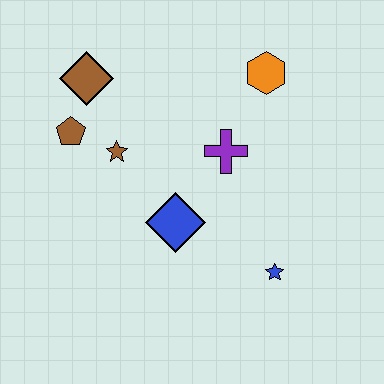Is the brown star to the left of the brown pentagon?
No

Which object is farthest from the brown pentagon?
The blue star is farthest from the brown pentagon.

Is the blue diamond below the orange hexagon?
Yes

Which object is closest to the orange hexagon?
The purple cross is closest to the orange hexagon.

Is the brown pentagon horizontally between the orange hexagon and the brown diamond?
No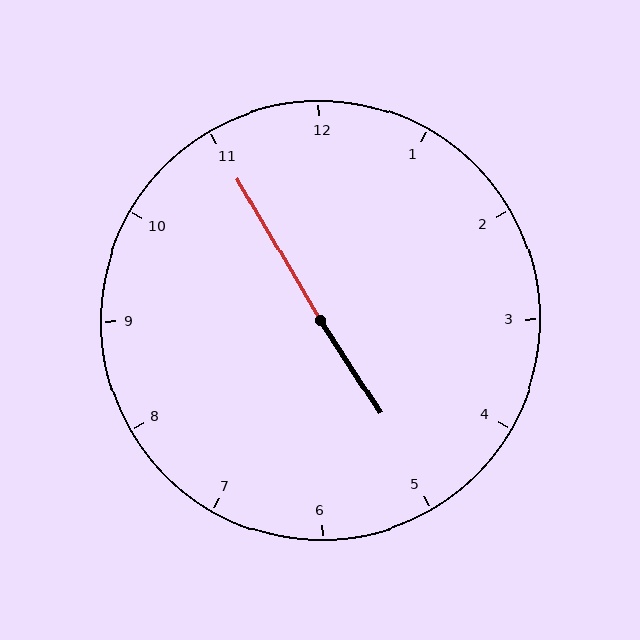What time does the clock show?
4:55.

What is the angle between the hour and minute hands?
Approximately 178 degrees.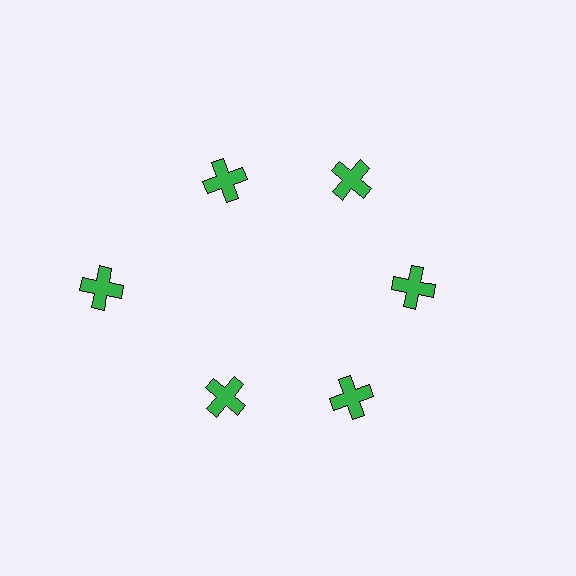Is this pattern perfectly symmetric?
No. The 6 green crosses are arranged in a ring, but one element near the 9 o'clock position is pushed outward from the center, breaking the 6-fold rotational symmetry.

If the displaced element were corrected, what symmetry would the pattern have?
It would have 6-fold rotational symmetry — the pattern would map onto itself every 60 degrees.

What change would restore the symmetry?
The symmetry would be restored by moving it inward, back onto the ring so that all 6 crosses sit at equal angles and equal distance from the center.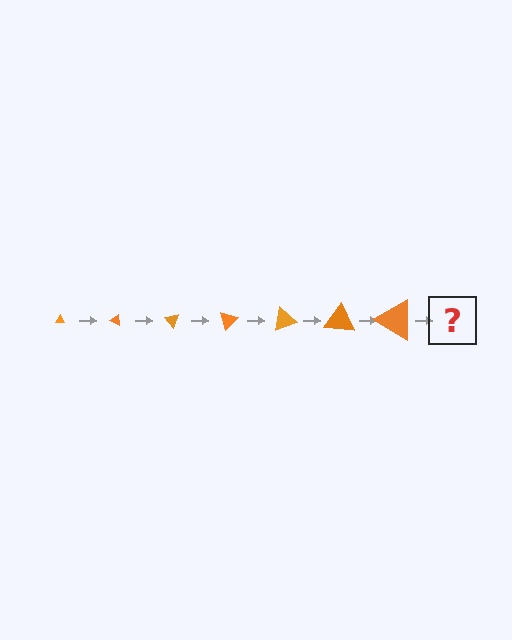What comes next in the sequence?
The next element should be a triangle, larger than the previous one and rotated 175 degrees from the start.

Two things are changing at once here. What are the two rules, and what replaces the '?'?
The two rules are that the triangle grows larger each step and it rotates 25 degrees each step. The '?' should be a triangle, larger than the previous one and rotated 175 degrees from the start.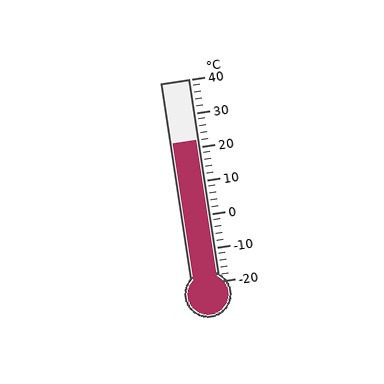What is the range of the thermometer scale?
The thermometer scale ranges from -20°C to 40°C.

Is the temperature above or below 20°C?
The temperature is above 20°C.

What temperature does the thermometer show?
The thermometer shows approximately 22°C.